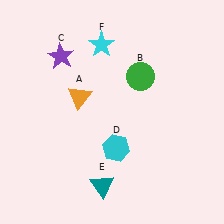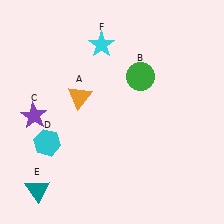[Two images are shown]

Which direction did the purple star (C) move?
The purple star (C) moved down.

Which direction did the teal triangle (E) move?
The teal triangle (E) moved left.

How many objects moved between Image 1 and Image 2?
3 objects moved between the two images.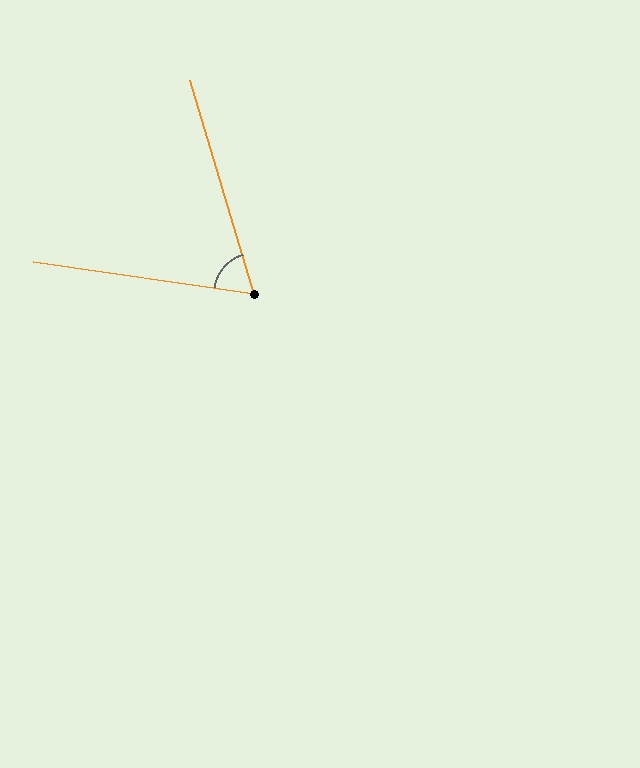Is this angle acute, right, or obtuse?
It is acute.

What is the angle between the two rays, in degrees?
Approximately 65 degrees.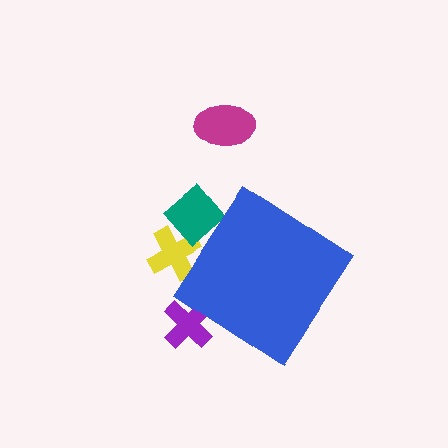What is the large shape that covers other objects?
A blue diamond.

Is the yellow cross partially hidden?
Yes, the yellow cross is partially hidden behind the blue diamond.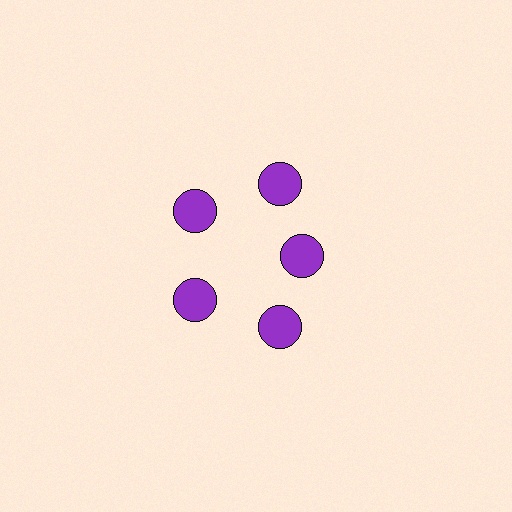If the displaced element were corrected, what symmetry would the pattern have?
It would have 5-fold rotational symmetry — the pattern would map onto itself every 72 degrees.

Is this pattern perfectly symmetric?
No. The 5 purple circles are arranged in a ring, but one element near the 3 o'clock position is pulled inward toward the center, breaking the 5-fold rotational symmetry.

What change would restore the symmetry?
The symmetry would be restored by moving it outward, back onto the ring so that all 5 circles sit at equal angles and equal distance from the center.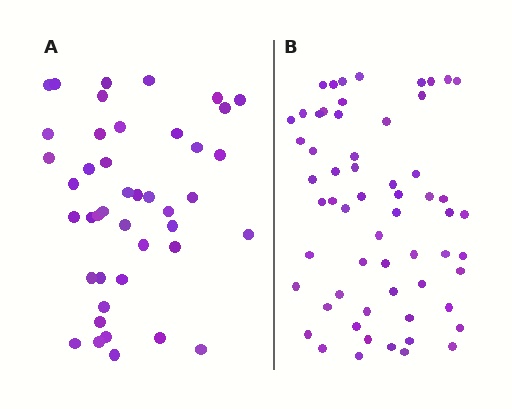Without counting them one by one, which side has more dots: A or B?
Region B (the right region) has more dots.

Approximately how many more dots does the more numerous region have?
Region B has approximately 15 more dots than region A.